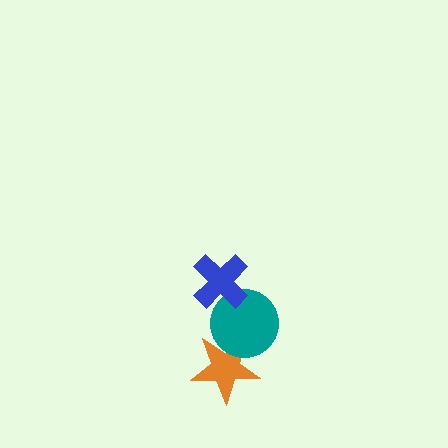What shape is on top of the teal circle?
The blue cross is on top of the teal circle.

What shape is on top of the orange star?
The teal circle is on top of the orange star.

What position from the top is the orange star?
The orange star is 3rd from the top.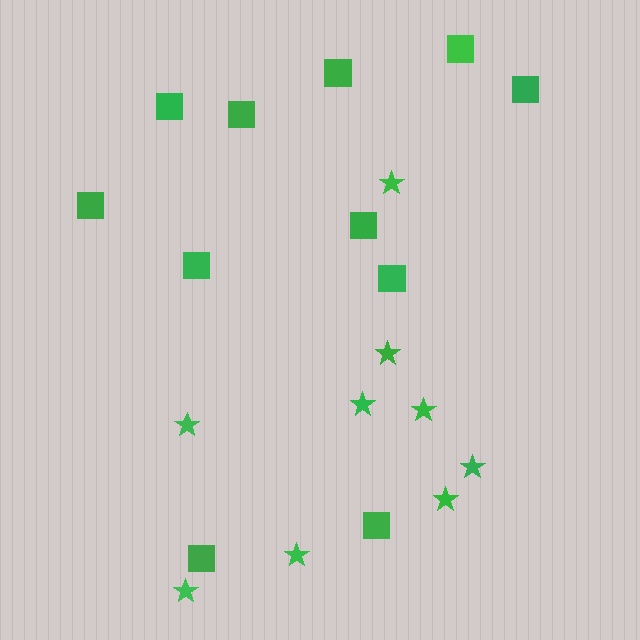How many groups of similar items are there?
There are 2 groups: one group of squares (11) and one group of stars (9).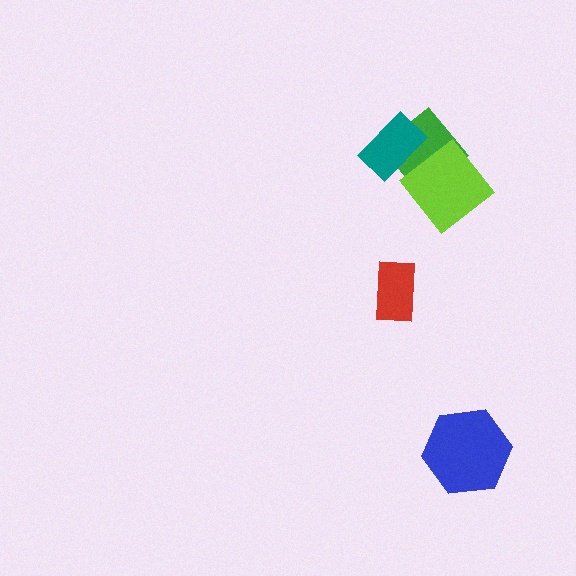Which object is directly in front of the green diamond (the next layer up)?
The lime diamond is directly in front of the green diamond.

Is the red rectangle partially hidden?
No, no other shape covers it.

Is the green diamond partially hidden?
Yes, it is partially covered by another shape.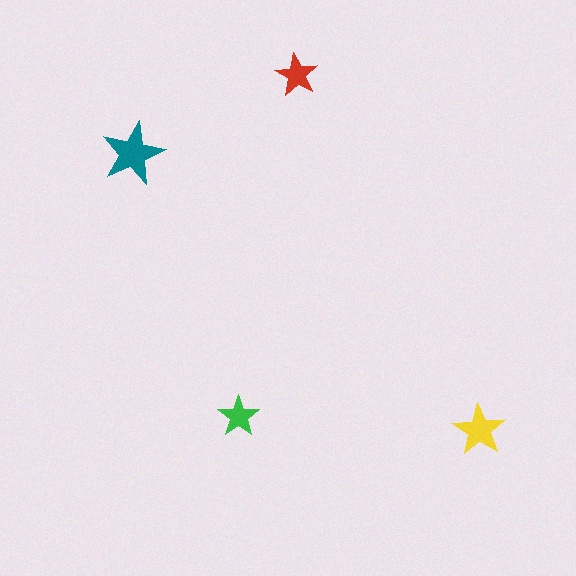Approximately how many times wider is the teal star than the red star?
About 1.5 times wider.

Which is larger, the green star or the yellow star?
The yellow one.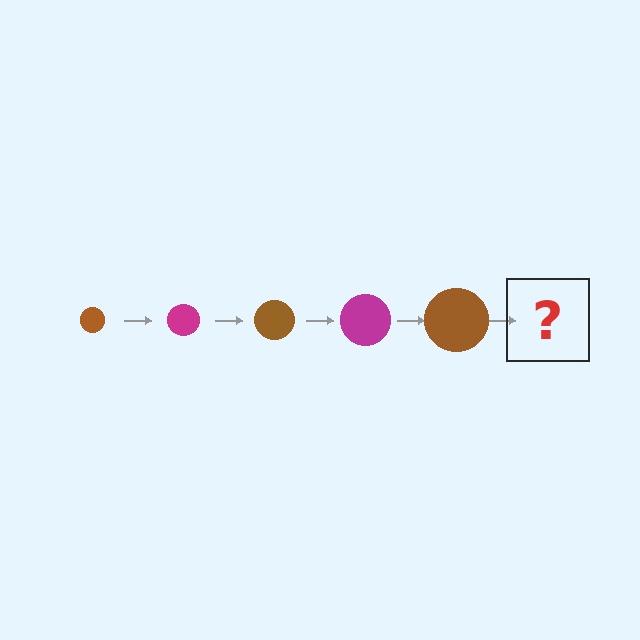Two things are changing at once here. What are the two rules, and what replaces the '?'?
The two rules are that the circle grows larger each step and the color cycles through brown and magenta. The '?' should be a magenta circle, larger than the previous one.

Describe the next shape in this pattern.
It should be a magenta circle, larger than the previous one.